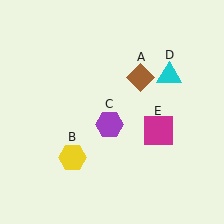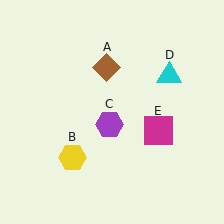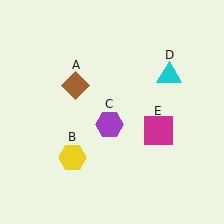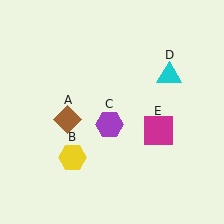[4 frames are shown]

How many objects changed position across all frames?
1 object changed position: brown diamond (object A).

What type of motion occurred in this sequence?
The brown diamond (object A) rotated counterclockwise around the center of the scene.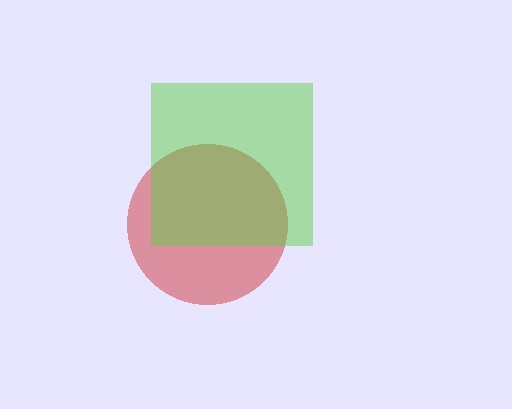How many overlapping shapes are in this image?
There are 2 overlapping shapes in the image.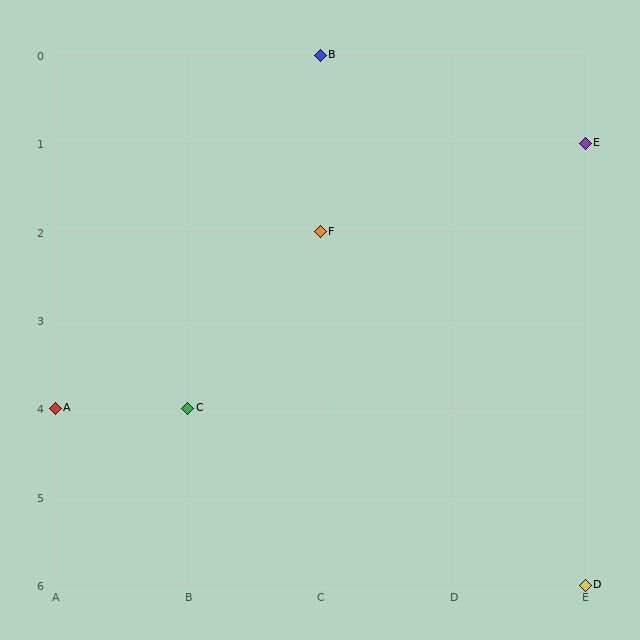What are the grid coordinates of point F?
Point F is at grid coordinates (C, 2).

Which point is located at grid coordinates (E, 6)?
Point D is at (E, 6).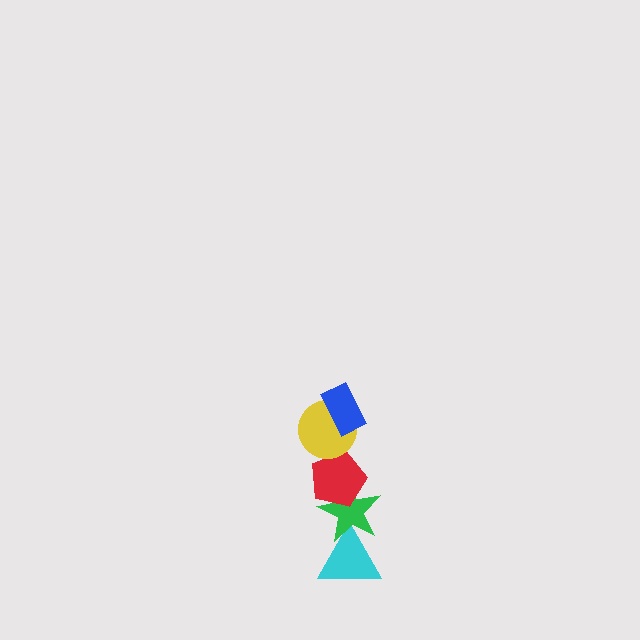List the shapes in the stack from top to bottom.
From top to bottom: the blue rectangle, the yellow circle, the red pentagon, the green star, the cyan triangle.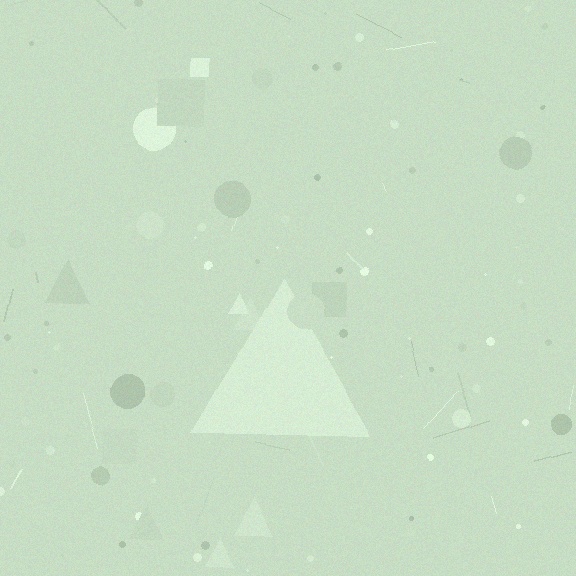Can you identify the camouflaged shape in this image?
The camouflaged shape is a triangle.